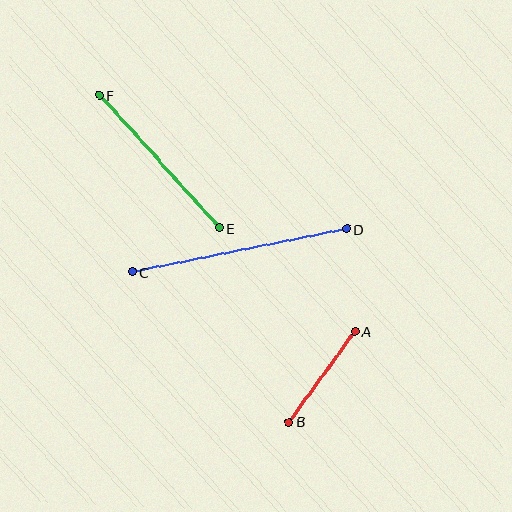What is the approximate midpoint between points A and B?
The midpoint is at approximately (322, 377) pixels.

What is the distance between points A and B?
The distance is approximately 112 pixels.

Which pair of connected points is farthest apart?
Points C and D are farthest apart.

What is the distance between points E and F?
The distance is approximately 179 pixels.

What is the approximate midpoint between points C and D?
The midpoint is at approximately (240, 251) pixels.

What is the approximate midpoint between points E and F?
The midpoint is at approximately (159, 162) pixels.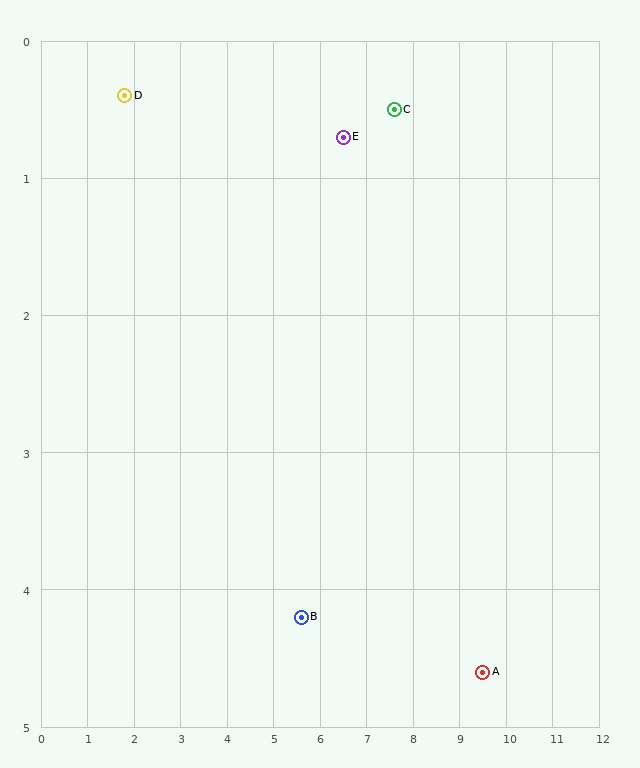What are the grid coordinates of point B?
Point B is at approximately (5.6, 4.2).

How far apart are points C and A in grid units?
Points C and A are about 4.5 grid units apart.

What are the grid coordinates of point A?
Point A is at approximately (9.5, 4.6).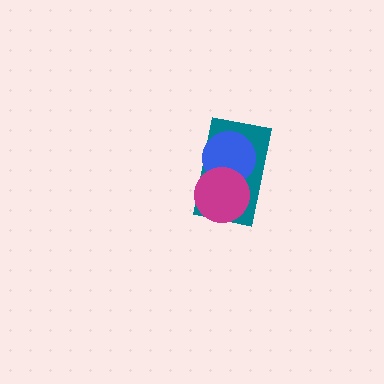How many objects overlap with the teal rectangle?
2 objects overlap with the teal rectangle.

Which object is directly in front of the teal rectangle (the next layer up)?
The blue circle is directly in front of the teal rectangle.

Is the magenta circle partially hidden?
No, no other shape covers it.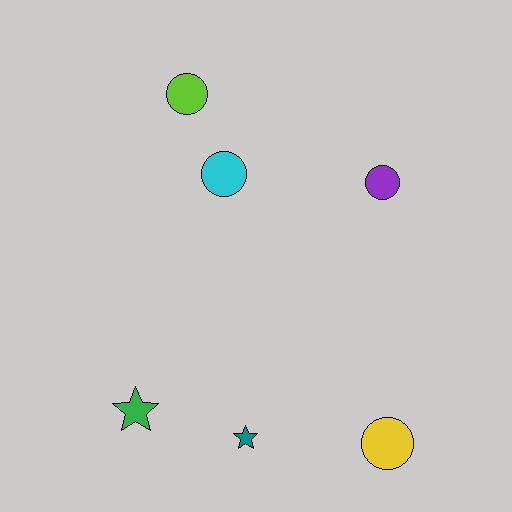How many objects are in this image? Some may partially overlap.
There are 6 objects.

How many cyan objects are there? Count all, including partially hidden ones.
There is 1 cyan object.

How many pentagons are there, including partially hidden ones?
There are no pentagons.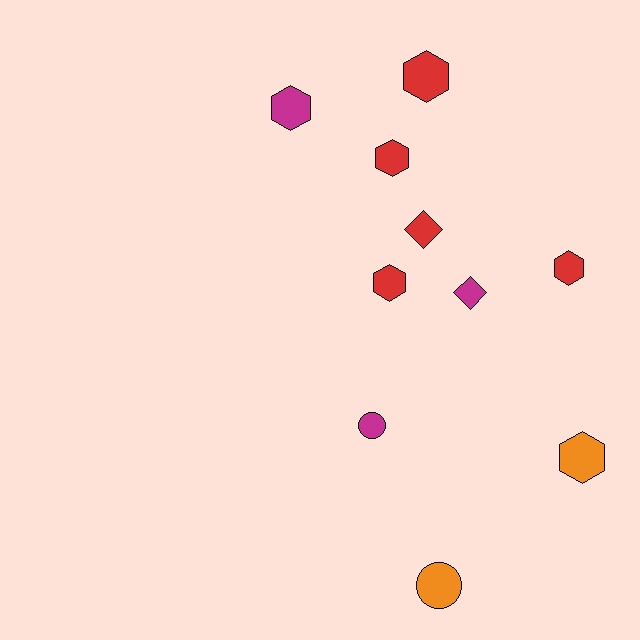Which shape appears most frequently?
Hexagon, with 6 objects.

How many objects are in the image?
There are 10 objects.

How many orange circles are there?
There is 1 orange circle.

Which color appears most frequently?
Red, with 5 objects.